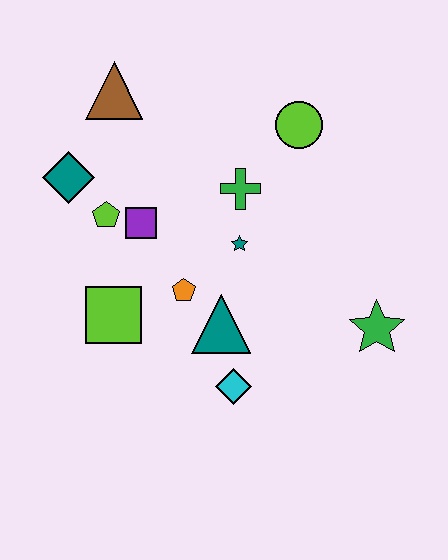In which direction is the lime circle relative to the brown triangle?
The lime circle is to the right of the brown triangle.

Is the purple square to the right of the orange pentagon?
No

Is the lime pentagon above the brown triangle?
No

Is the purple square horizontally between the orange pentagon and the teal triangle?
No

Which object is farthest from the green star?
The brown triangle is farthest from the green star.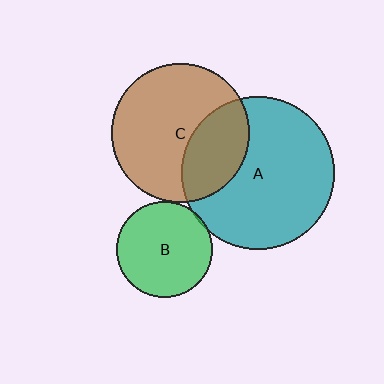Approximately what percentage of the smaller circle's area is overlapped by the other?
Approximately 30%.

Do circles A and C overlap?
Yes.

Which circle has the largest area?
Circle A (teal).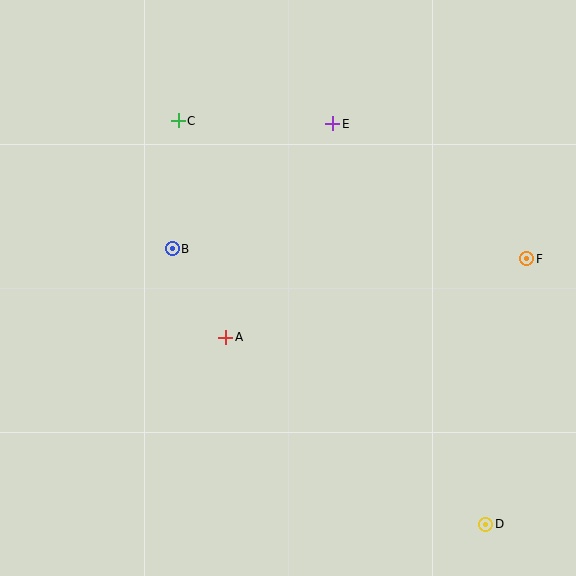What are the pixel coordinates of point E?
Point E is at (333, 124).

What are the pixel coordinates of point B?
Point B is at (172, 249).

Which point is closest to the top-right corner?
Point F is closest to the top-right corner.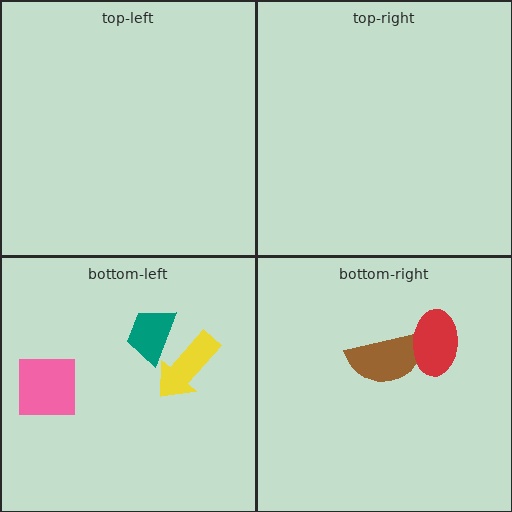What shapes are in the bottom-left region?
The pink square, the teal trapezoid, the yellow arrow.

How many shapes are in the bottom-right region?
2.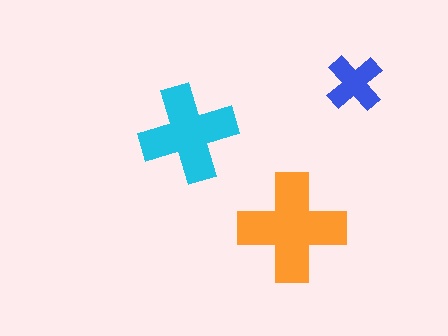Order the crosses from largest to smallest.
the orange one, the cyan one, the blue one.